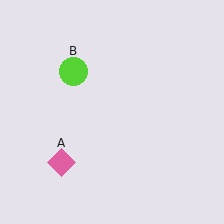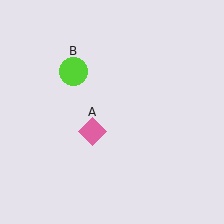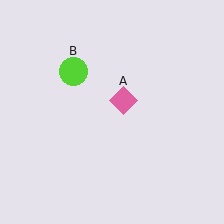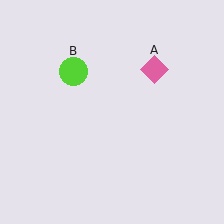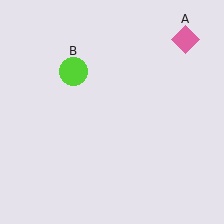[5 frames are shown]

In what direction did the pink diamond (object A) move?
The pink diamond (object A) moved up and to the right.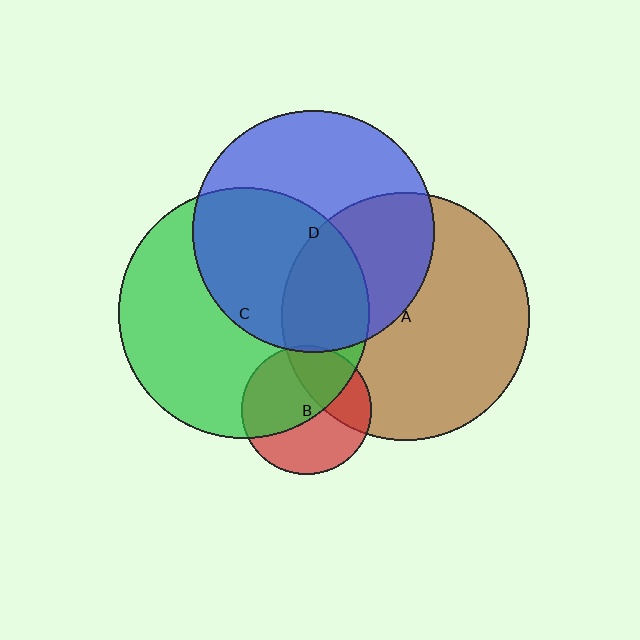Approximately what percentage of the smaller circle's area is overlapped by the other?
Approximately 35%.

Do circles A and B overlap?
Yes.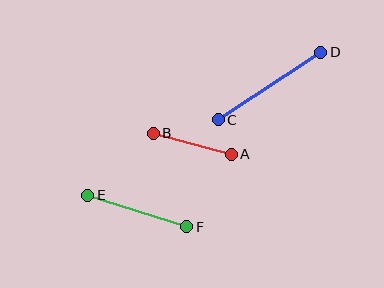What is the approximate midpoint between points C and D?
The midpoint is at approximately (270, 86) pixels.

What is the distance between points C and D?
The distance is approximately 123 pixels.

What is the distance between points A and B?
The distance is approximately 81 pixels.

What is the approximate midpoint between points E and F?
The midpoint is at approximately (137, 211) pixels.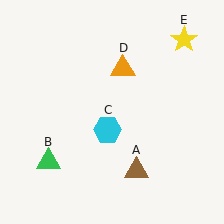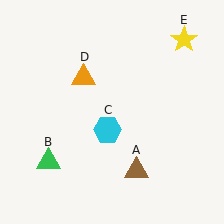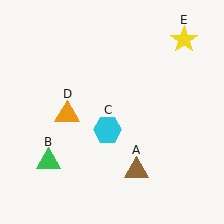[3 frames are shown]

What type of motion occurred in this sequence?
The orange triangle (object D) rotated counterclockwise around the center of the scene.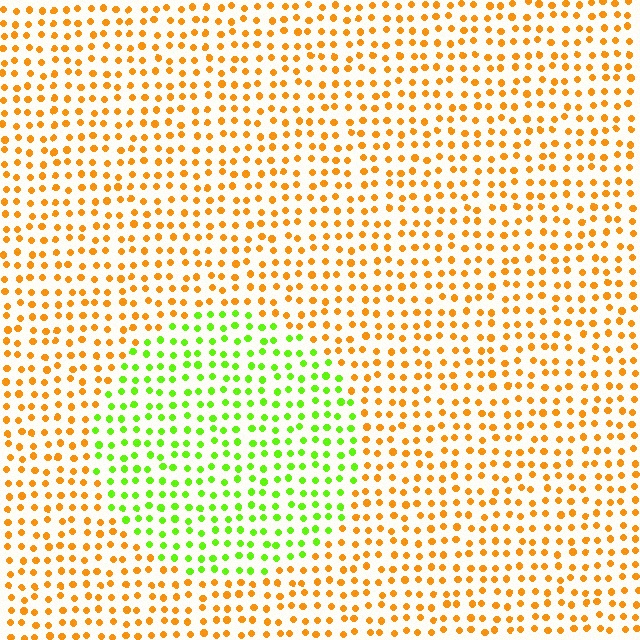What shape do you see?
I see a circle.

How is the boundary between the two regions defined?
The boundary is defined purely by a slight shift in hue (about 66 degrees). Spacing, size, and orientation are identical on both sides.